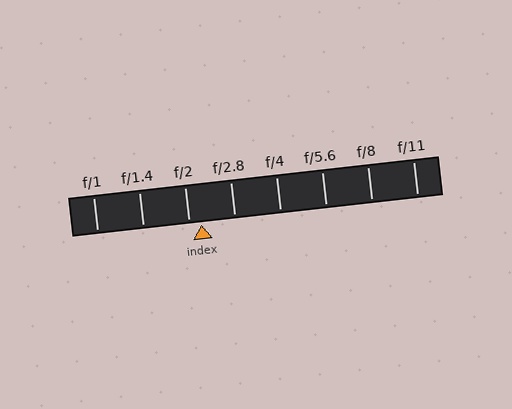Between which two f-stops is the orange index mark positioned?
The index mark is between f/2 and f/2.8.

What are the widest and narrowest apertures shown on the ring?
The widest aperture shown is f/1 and the narrowest is f/11.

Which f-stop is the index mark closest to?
The index mark is closest to f/2.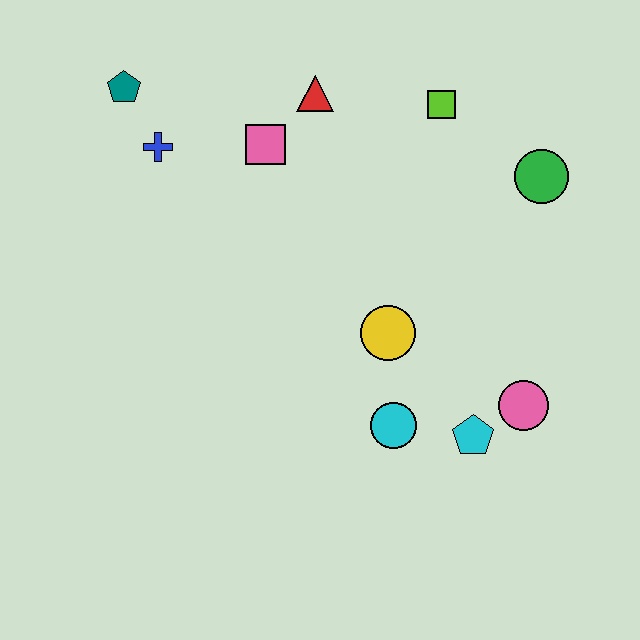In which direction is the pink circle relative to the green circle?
The pink circle is below the green circle.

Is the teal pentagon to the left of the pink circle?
Yes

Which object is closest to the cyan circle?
The cyan pentagon is closest to the cyan circle.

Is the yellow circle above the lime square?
No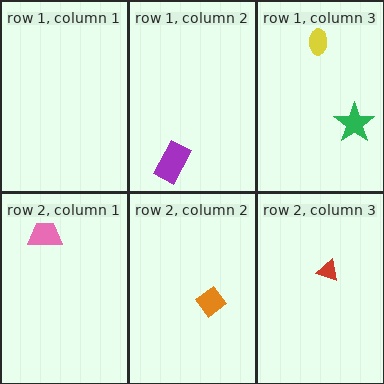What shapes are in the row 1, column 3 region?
The green star, the yellow ellipse.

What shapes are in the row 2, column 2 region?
The orange diamond.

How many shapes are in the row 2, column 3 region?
1.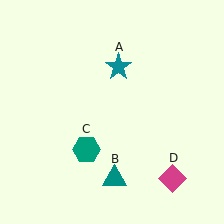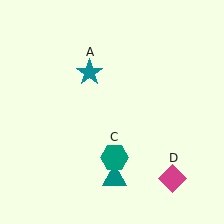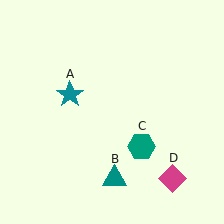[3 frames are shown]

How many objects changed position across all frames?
2 objects changed position: teal star (object A), teal hexagon (object C).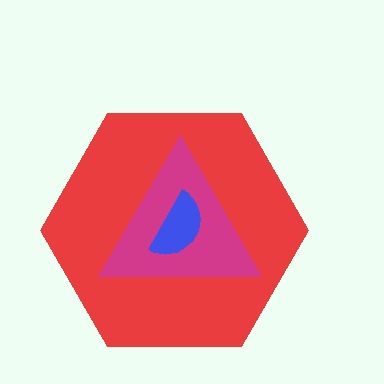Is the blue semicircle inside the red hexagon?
Yes.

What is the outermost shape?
The red hexagon.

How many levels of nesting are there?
3.